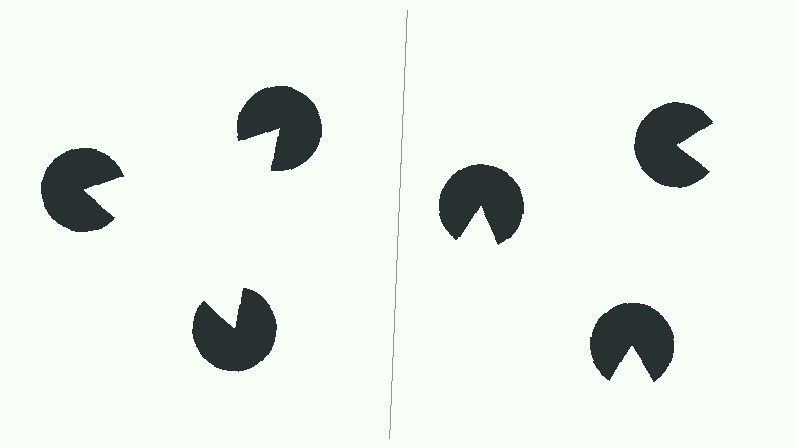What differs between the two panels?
The pac-man discs are positioned identically on both sides; only the wedge orientations differ. On the left they align to a triangle; on the right they are misaligned.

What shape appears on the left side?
An illusory triangle.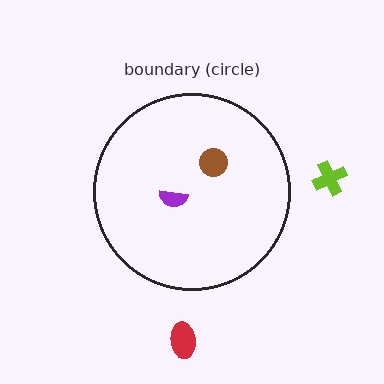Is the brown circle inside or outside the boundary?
Inside.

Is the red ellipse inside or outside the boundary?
Outside.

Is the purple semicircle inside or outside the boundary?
Inside.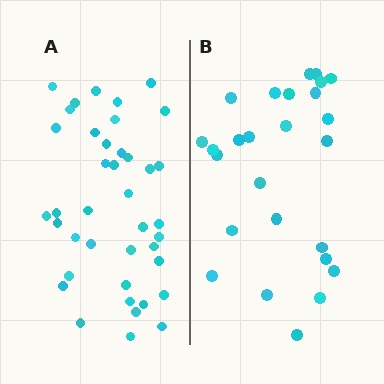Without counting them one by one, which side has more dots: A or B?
Region A (the left region) has more dots.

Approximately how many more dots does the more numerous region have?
Region A has approximately 15 more dots than region B.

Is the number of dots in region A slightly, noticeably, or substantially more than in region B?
Region A has substantially more. The ratio is roughly 1.5 to 1.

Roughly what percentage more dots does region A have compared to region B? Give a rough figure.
About 55% more.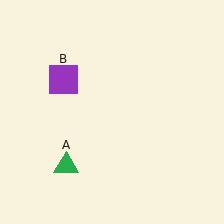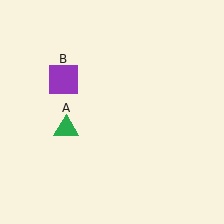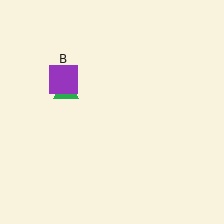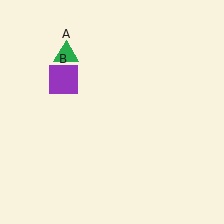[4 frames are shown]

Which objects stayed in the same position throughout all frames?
Purple square (object B) remained stationary.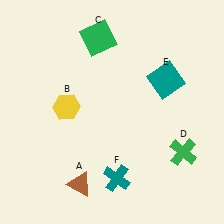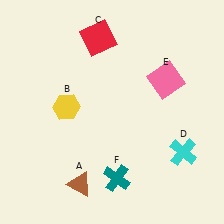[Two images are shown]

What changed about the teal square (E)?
In Image 1, E is teal. In Image 2, it changed to pink.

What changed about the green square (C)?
In Image 1, C is green. In Image 2, it changed to red.